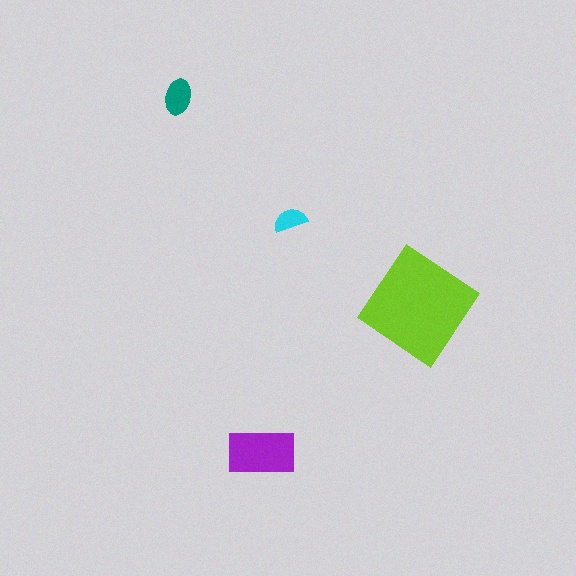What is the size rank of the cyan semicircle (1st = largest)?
4th.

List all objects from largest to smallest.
The lime diamond, the purple rectangle, the teal ellipse, the cyan semicircle.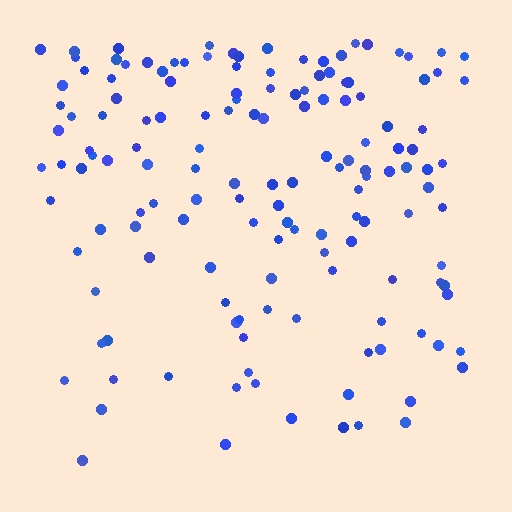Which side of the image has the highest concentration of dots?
The top.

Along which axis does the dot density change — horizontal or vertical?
Vertical.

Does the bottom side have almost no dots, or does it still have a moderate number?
Still a moderate number, just noticeably fewer than the top.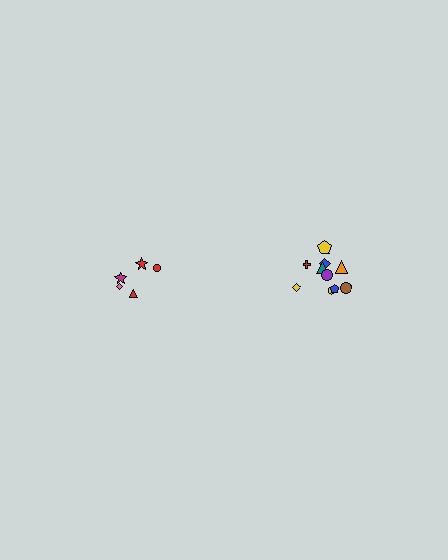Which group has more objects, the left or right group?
The right group.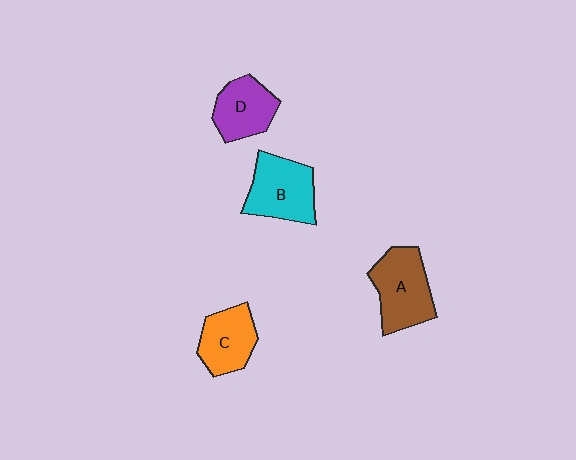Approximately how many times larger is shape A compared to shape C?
Approximately 1.3 times.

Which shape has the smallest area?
Shape D (purple).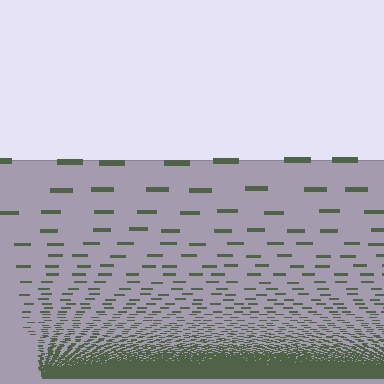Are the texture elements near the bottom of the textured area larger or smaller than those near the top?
Smaller. The gradient is inverted — elements near the bottom are smaller and denser.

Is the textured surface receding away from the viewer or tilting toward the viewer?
The surface appears to tilt toward the viewer. Texture elements get larger and sparser toward the top.